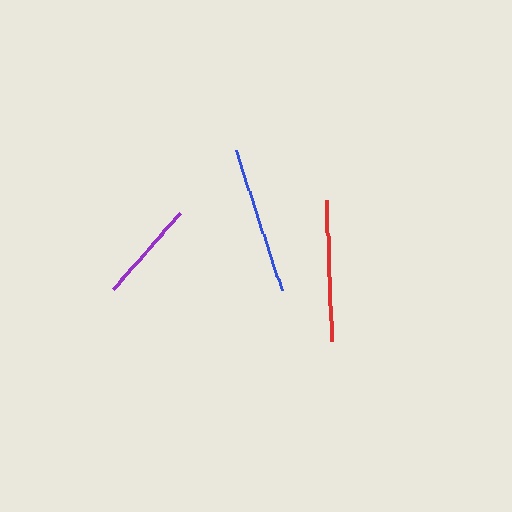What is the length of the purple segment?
The purple segment is approximately 102 pixels long.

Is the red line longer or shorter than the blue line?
The blue line is longer than the red line.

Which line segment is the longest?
The blue line is the longest at approximately 148 pixels.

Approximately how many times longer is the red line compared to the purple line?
The red line is approximately 1.4 times the length of the purple line.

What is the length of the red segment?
The red segment is approximately 141 pixels long.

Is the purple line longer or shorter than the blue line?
The blue line is longer than the purple line.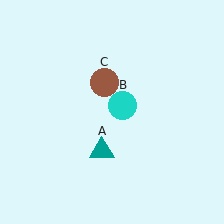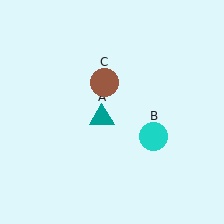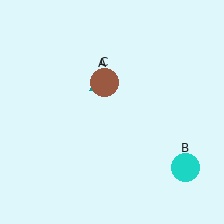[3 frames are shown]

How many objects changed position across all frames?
2 objects changed position: teal triangle (object A), cyan circle (object B).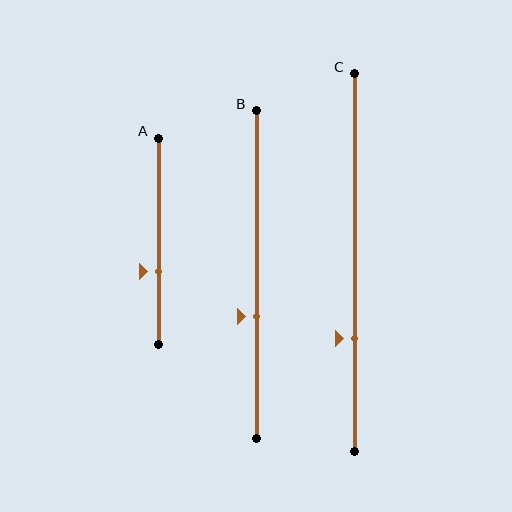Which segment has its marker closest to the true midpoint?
Segment B has its marker closest to the true midpoint.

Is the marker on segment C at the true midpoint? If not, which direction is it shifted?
No, the marker on segment C is shifted downward by about 20% of the segment length.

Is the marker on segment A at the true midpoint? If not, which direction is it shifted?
No, the marker on segment A is shifted downward by about 15% of the segment length.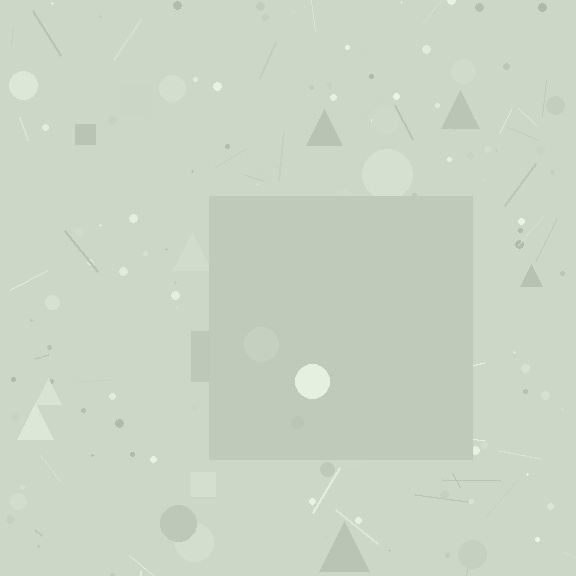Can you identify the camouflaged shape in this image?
The camouflaged shape is a square.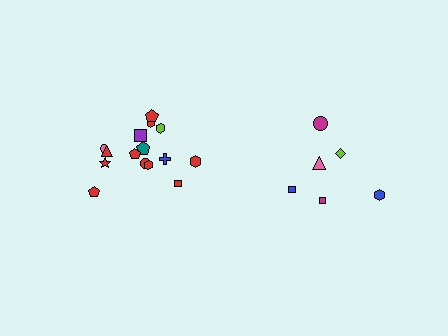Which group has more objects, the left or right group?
The left group.